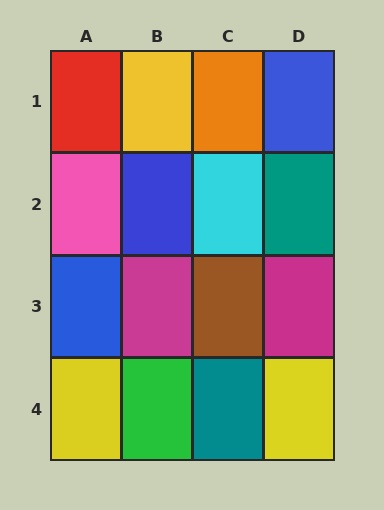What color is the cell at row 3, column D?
Magenta.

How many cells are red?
1 cell is red.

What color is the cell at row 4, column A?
Yellow.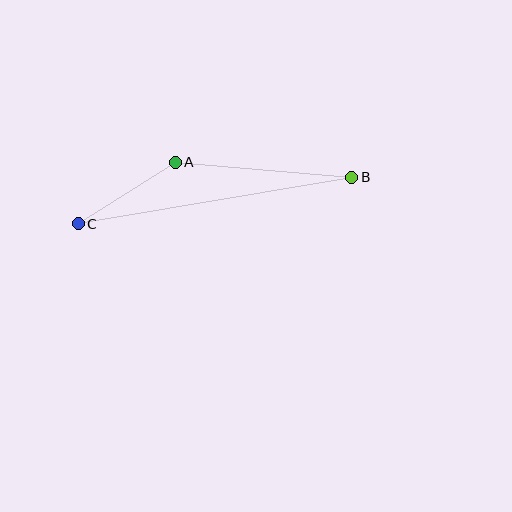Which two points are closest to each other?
Points A and C are closest to each other.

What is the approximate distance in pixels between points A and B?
The distance between A and B is approximately 177 pixels.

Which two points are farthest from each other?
Points B and C are farthest from each other.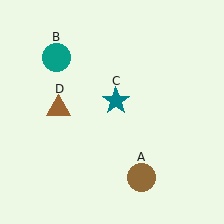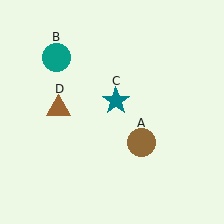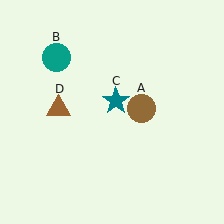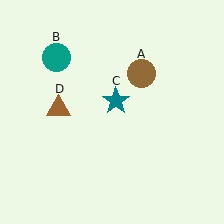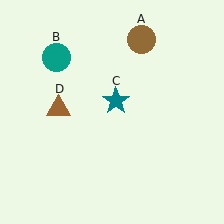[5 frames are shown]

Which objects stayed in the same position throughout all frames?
Teal circle (object B) and teal star (object C) and brown triangle (object D) remained stationary.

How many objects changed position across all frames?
1 object changed position: brown circle (object A).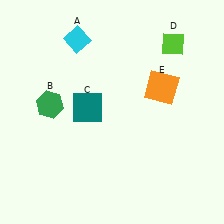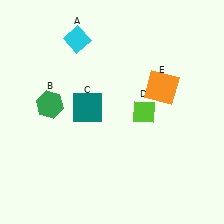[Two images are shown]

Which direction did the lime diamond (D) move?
The lime diamond (D) moved down.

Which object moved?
The lime diamond (D) moved down.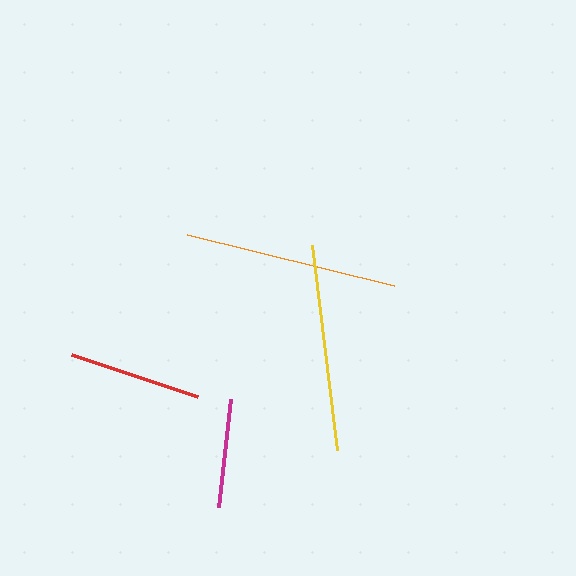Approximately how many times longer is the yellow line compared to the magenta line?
The yellow line is approximately 1.9 times the length of the magenta line.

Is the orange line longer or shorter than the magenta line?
The orange line is longer than the magenta line.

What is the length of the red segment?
The red segment is approximately 133 pixels long.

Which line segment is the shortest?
The magenta line is the shortest at approximately 109 pixels.